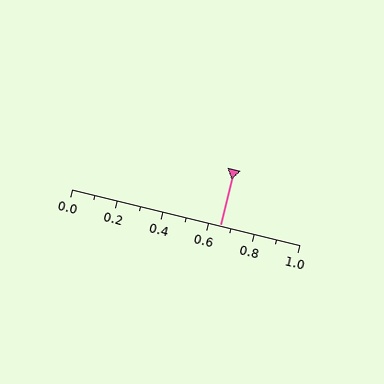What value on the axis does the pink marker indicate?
The marker indicates approximately 0.65.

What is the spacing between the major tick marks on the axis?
The major ticks are spaced 0.2 apart.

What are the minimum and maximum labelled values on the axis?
The axis runs from 0.0 to 1.0.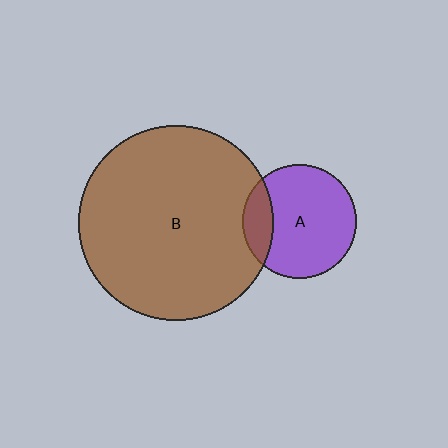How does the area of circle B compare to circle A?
Approximately 2.9 times.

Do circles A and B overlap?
Yes.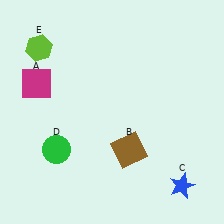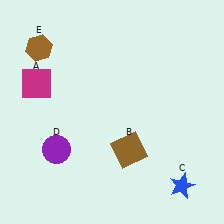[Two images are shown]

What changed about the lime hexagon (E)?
In Image 1, E is lime. In Image 2, it changed to brown.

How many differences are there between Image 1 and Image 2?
There are 2 differences between the two images.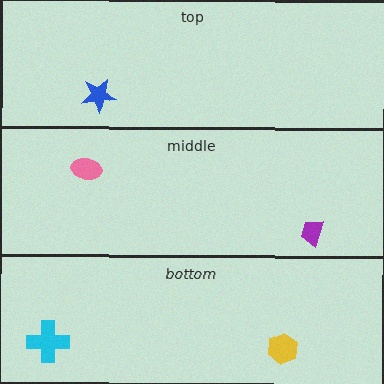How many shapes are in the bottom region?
2.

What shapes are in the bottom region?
The yellow hexagon, the cyan cross.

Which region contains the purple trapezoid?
The middle region.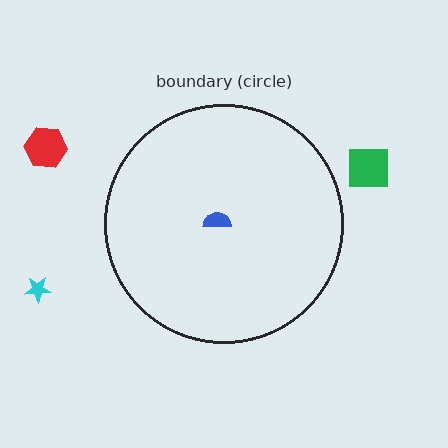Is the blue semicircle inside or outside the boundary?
Inside.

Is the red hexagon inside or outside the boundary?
Outside.